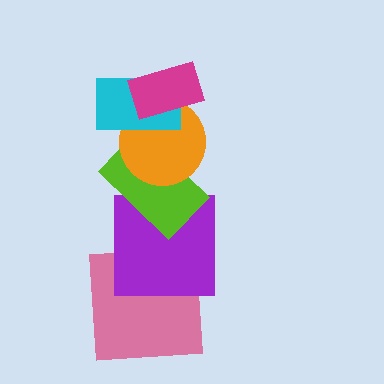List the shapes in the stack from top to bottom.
From top to bottom: the magenta rectangle, the cyan rectangle, the orange circle, the lime rectangle, the purple square, the pink square.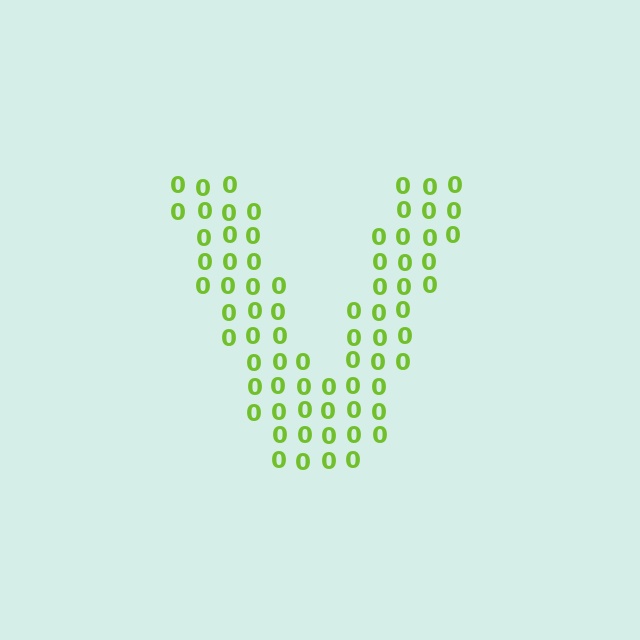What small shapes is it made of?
It is made of small digit 0's.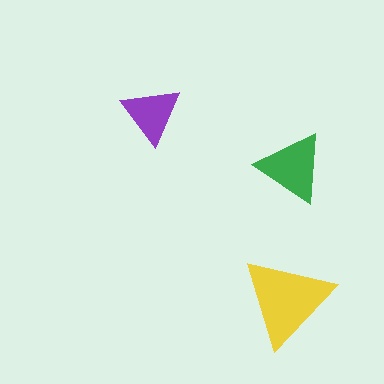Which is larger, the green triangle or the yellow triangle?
The yellow one.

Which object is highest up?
The purple triangle is topmost.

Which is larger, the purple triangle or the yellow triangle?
The yellow one.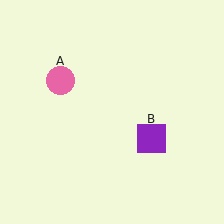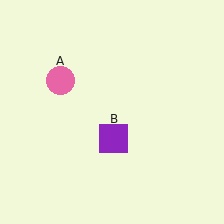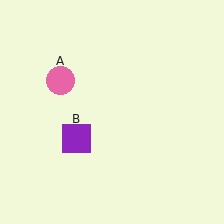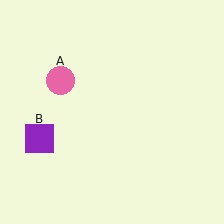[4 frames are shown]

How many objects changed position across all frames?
1 object changed position: purple square (object B).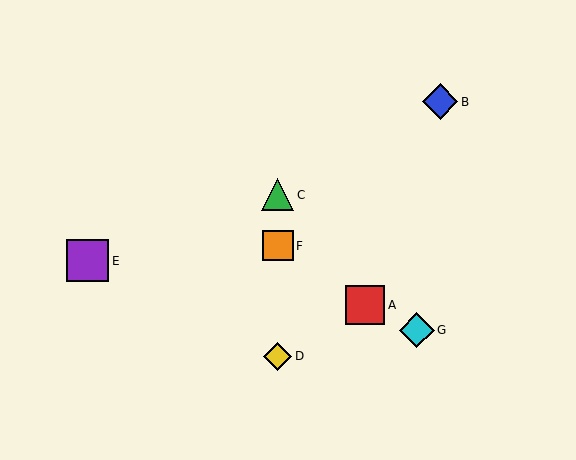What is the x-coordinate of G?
Object G is at x≈417.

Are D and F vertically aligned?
Yes, both are at x≈278.